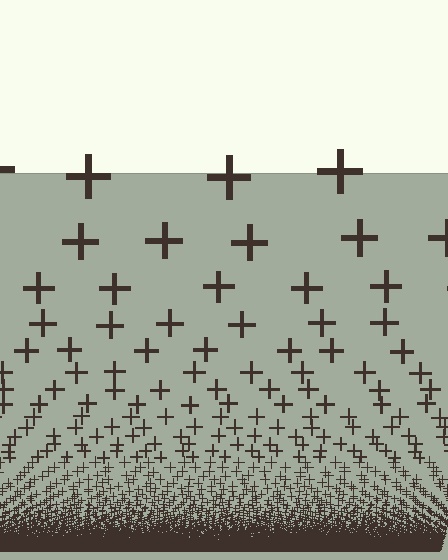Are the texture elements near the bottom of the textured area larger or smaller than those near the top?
Smaller. The gradient is inverted — elements near the bottom are smaller and denser.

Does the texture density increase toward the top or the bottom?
Density increases toward the bottom.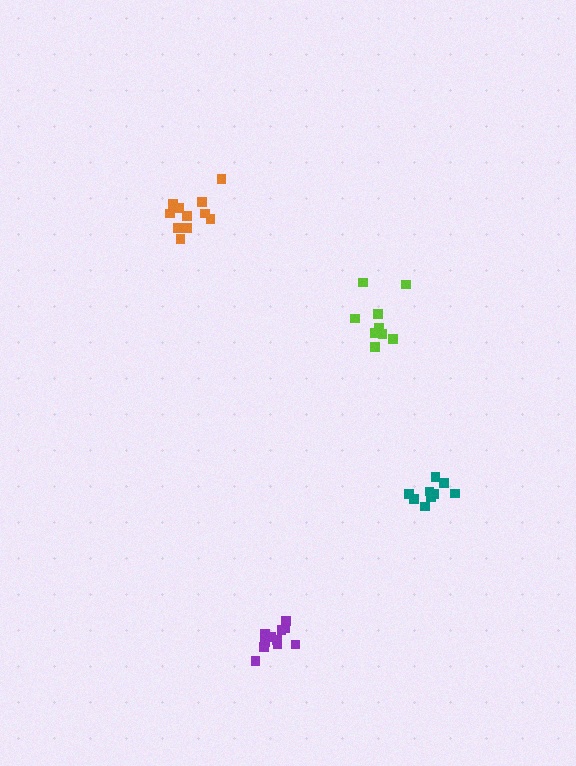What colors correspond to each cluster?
The clusters are colored: lime, purple, orange, teal.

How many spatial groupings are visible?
There are 4 spatial groupings.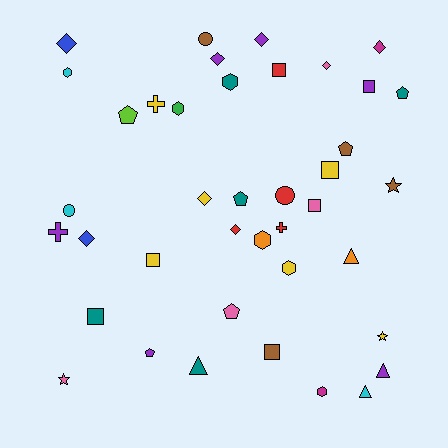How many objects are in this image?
There are 40 objects.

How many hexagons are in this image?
There are 6 hexagons.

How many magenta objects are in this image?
There are 2 magenta objects.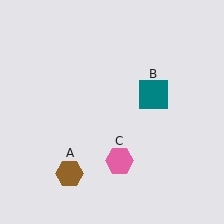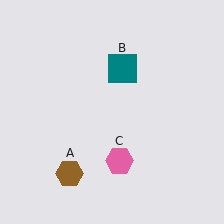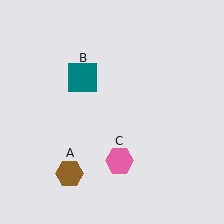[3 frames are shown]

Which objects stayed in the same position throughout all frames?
Brown hexagon (object A) and pink hexagon (object C) remained stationary.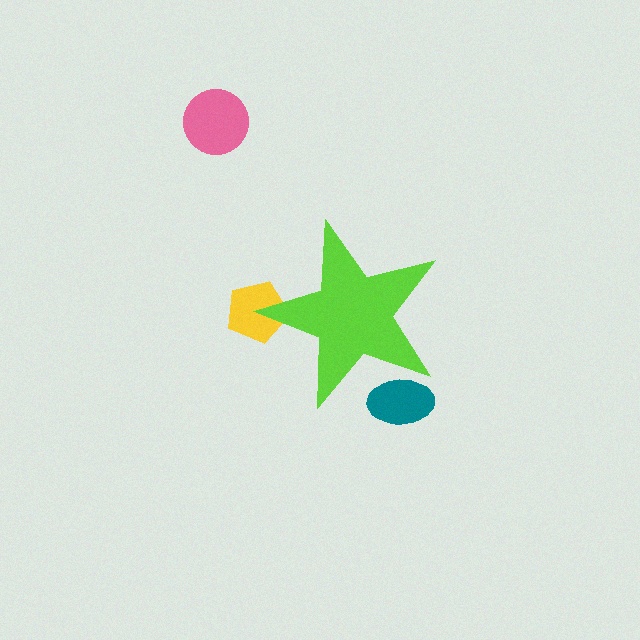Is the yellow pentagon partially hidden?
Yes, the yellow pentagon is partially hidden behind the lime star.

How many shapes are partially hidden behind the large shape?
2 shapes are partially hidden.